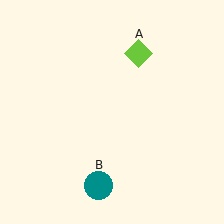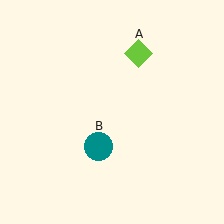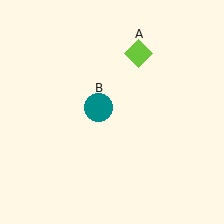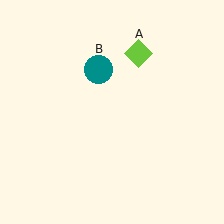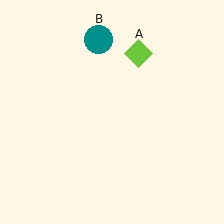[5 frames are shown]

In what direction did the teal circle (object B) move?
The teal circle (object B) moved up.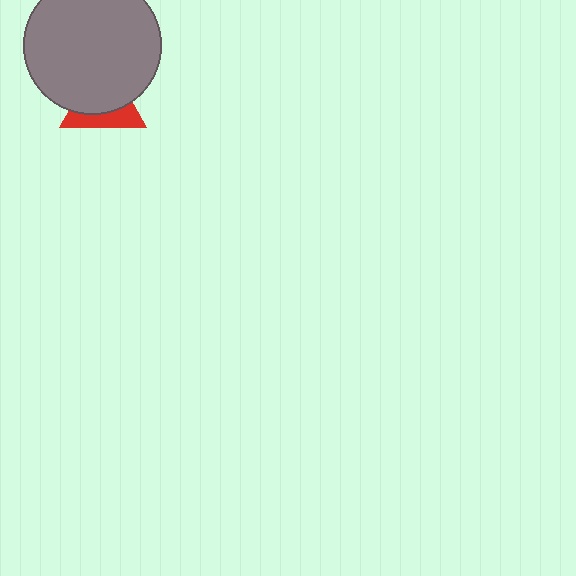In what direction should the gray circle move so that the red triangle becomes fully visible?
The gray circle should move up. That is the shortest direction to clear the overlap and leave the red triangle fully visible.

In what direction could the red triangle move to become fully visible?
The red triangle could move down. That would shift it out from behind the gray circle entirely.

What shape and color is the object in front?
The object in front is a gray circle.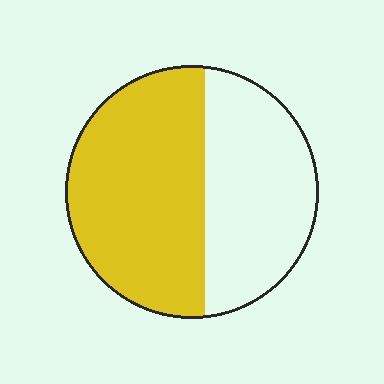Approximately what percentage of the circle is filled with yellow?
Approximately 55%.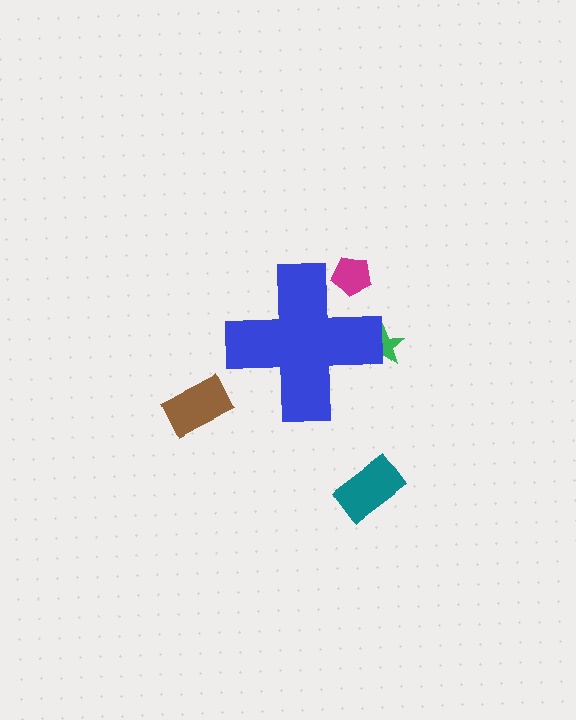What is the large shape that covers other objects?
A blue cross.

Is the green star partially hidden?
Yes, the green star is partially hidden behind the blue cross.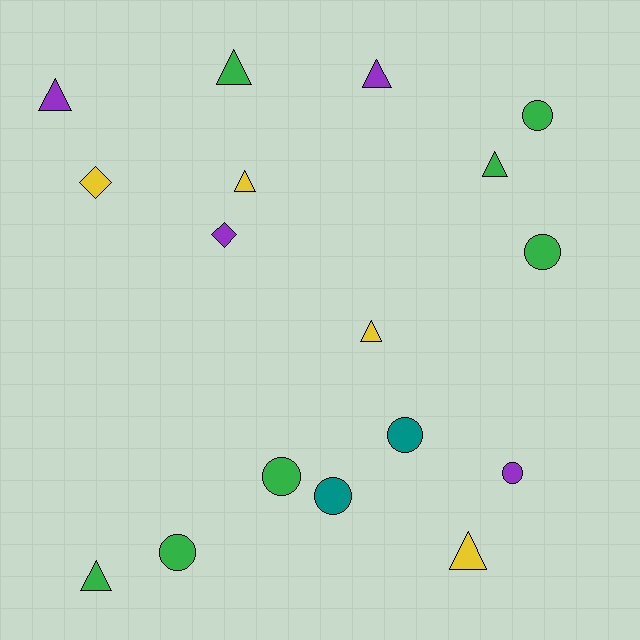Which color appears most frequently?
Green, with 7 objects.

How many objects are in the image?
There are 17 objects.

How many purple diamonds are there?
There is 1 purple diamond.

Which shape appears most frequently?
Triangle, with 8 objects.